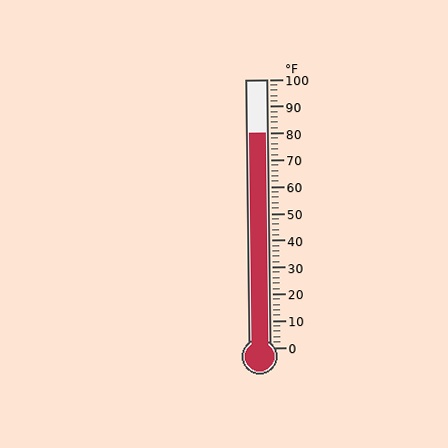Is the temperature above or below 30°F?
The temperature is above 30°F.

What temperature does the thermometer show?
The thermometer shows approximately 80°F.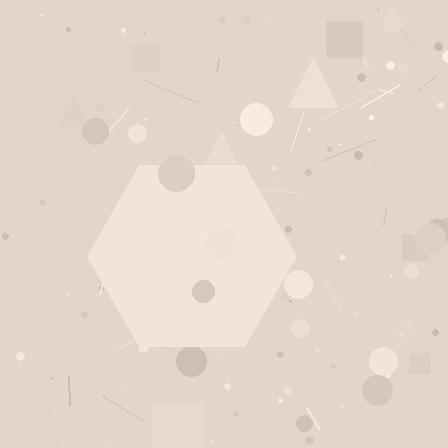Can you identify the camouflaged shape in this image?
The camouflaged shape is a hexagon.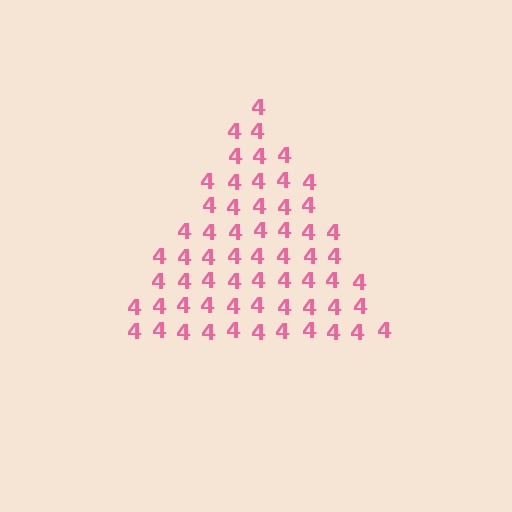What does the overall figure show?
The overall figure shows a triangle.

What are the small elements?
The small elements are digit 4's.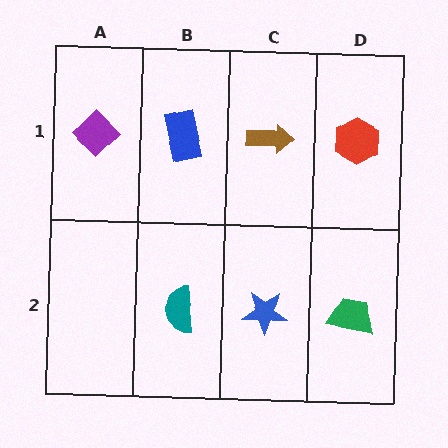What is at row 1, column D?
A red hexagon.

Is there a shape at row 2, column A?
No, that cell is empty.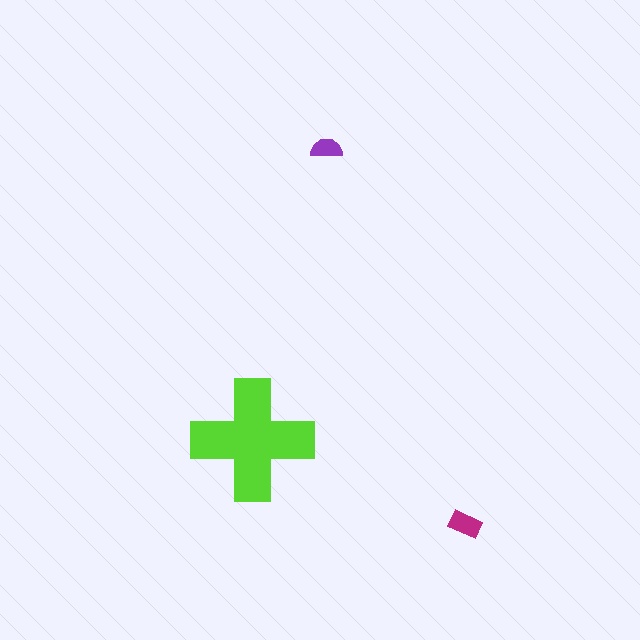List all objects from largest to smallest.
The lime cross, the magenta rectangle, the purple semicircle.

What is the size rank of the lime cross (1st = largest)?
1st.